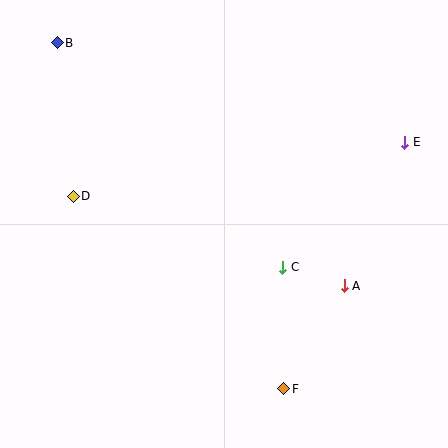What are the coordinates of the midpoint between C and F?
The midpoint between C and F is at (283, 328).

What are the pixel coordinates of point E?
Point E is at (405, 142).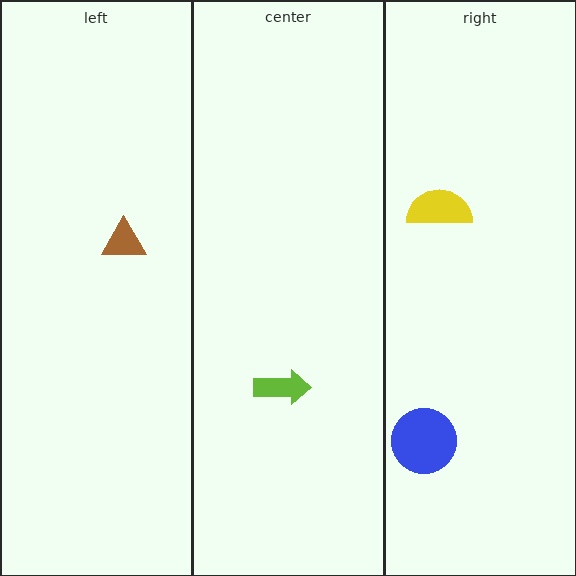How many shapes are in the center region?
1.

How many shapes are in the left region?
1.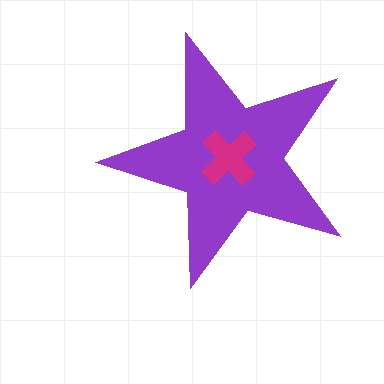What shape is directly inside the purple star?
The magenta cross.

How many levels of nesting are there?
2.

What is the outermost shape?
The purple star.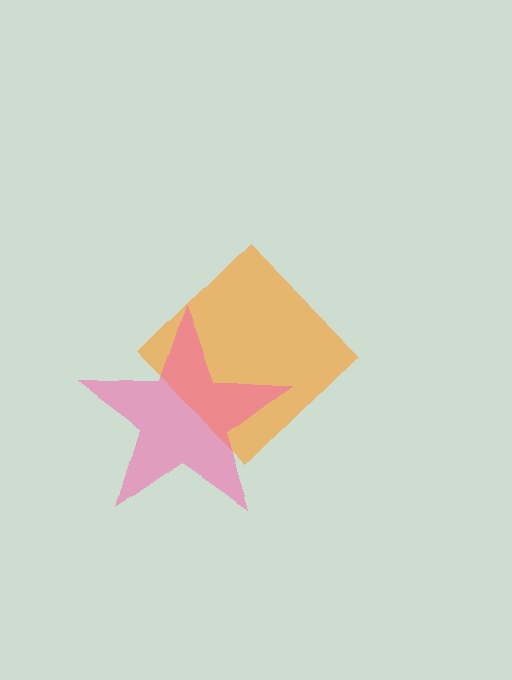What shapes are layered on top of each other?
The layered shapes are: an orange diamond, a pink star.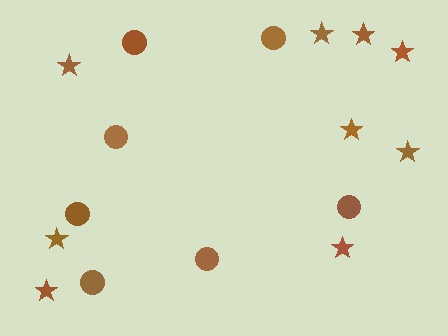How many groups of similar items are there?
There are 2 groups: one group of circles (7) and one group of stars (9).